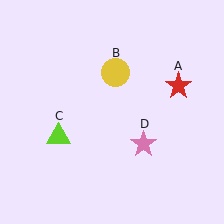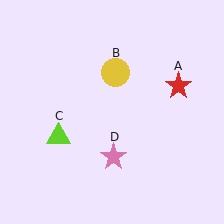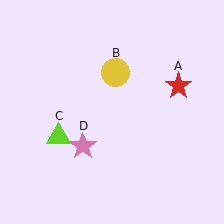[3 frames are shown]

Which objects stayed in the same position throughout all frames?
Red star (object A) and yellow circle (object B) and lime triangle (object C) remained stationary.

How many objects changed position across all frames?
1 object changed position: pink star (object D).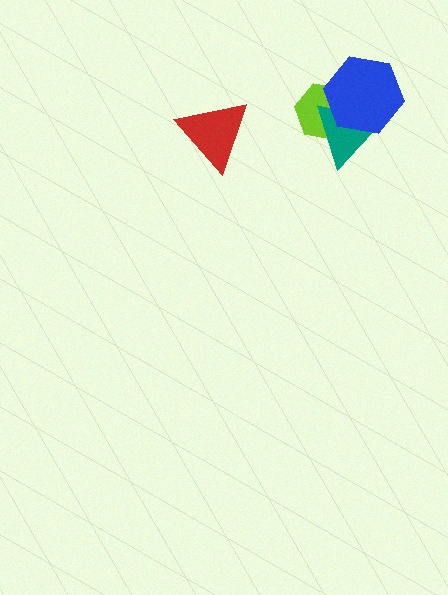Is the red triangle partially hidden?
No, no other shape covers it.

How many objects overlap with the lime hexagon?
2 objects overlap with the lime hexagon.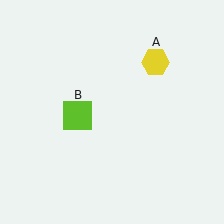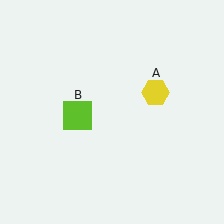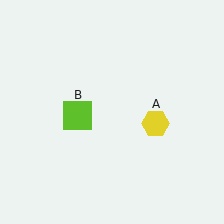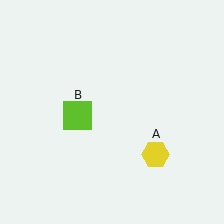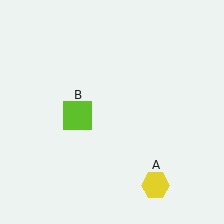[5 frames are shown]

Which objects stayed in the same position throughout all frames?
Lime square (object B) remained stationary.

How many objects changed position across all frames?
1 object changed position: yellow hexagon (object A).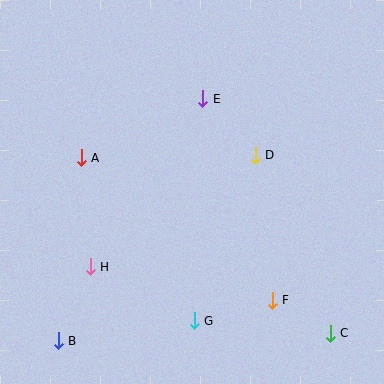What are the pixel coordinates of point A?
Point A is at (81, 158).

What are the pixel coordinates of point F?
Point F is at (272, 300).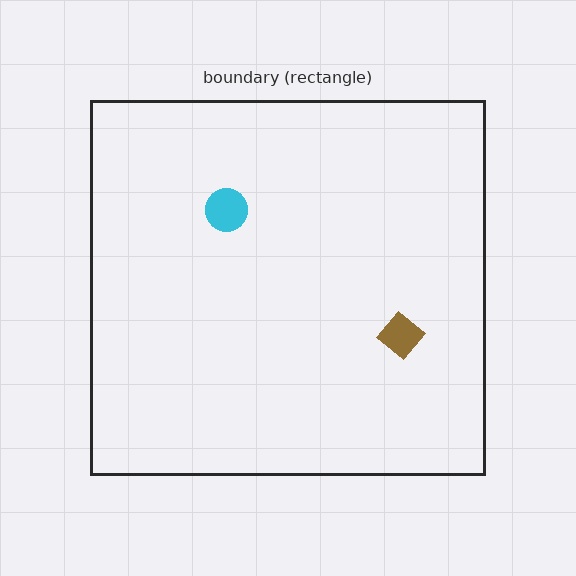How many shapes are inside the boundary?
2 inside, 0 outside.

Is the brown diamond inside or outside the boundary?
Inside.